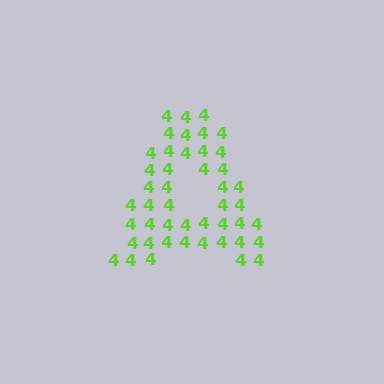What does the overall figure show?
The overall figure shows the letter A.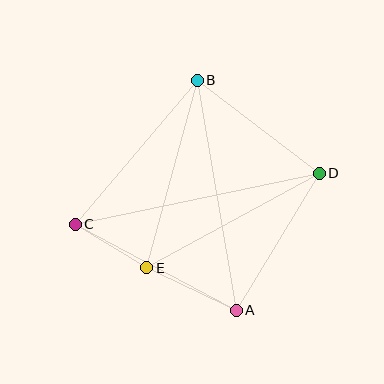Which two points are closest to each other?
Points C and E are closest to each other.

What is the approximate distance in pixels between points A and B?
The distance between A and B is approximately 233 pixels.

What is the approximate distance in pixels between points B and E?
The distance between B and E is approximately 194 pixels.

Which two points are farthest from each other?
Points C and D are farthest from each other.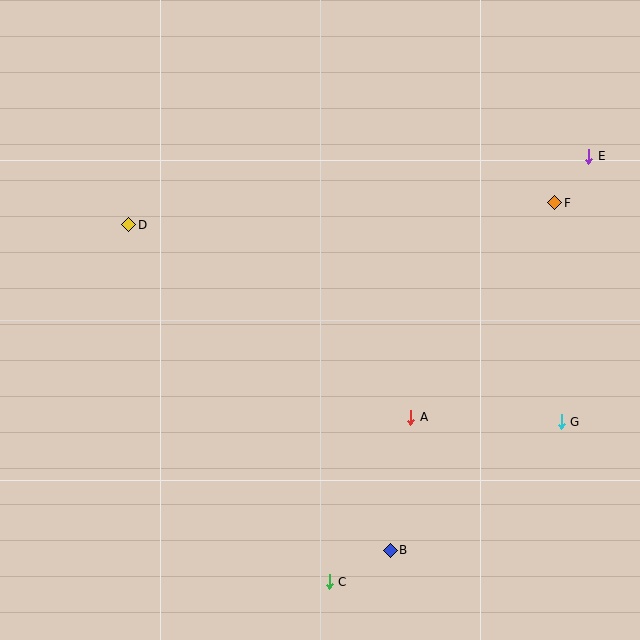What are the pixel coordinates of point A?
Point A is at (411, 417).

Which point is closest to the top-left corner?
Point D is closest to the top-left corner.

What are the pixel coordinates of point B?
Point B is at (390, 550).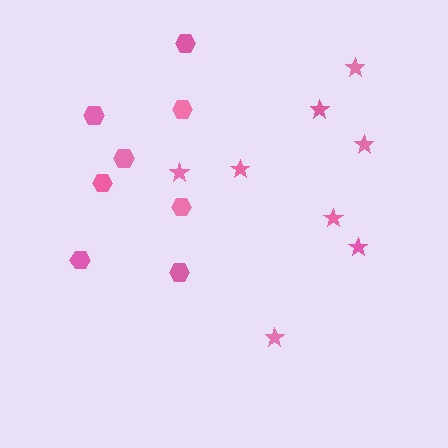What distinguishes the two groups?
There are 2 groups: one group of hexagons (8) and one group of stars (8).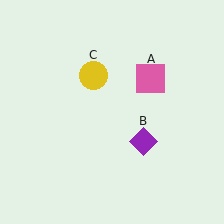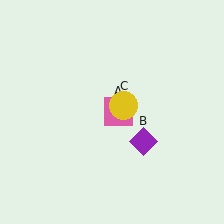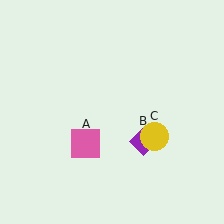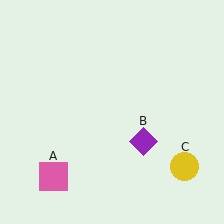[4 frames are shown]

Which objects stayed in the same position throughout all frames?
Purple diamond (object B) remained stationary.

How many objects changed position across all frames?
2 objects changed position: pink square (object A), yellow circle (object C).